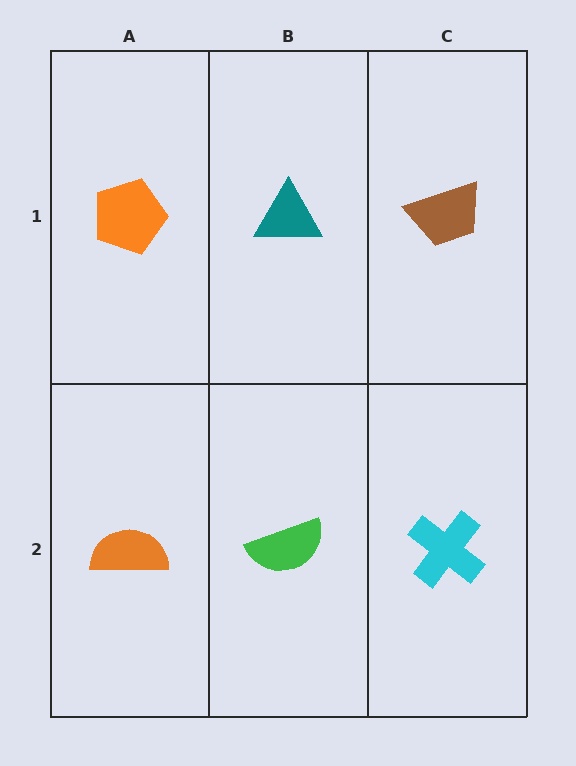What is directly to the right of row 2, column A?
A green semicircle.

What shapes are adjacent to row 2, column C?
A brown trapezoid (row 1, column C), a green semicircle (row 2, column B).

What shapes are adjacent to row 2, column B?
A teal triangle (row 1, column B), an orange semicircle (row 2, column A), a cyan cross (row 2, column C).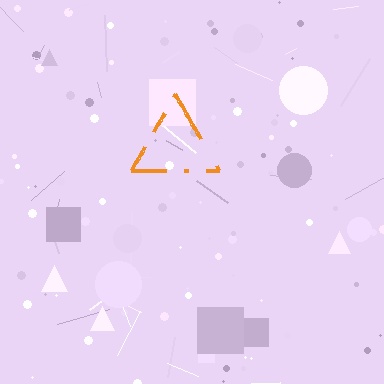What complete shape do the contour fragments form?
The contour fragments form a triangle.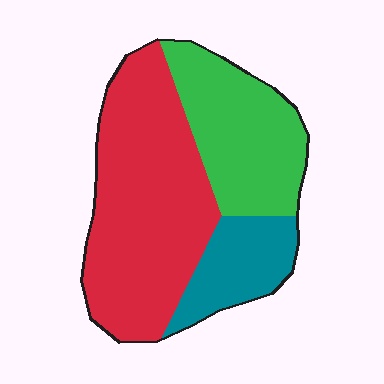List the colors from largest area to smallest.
From largest to smallest: red, green, teal.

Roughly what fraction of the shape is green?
Green takes up between a quarter and a half of the shape.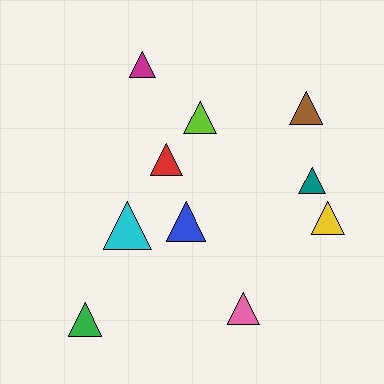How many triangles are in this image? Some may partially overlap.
There are 10 triangles.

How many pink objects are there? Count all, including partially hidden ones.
There is 1 pink object.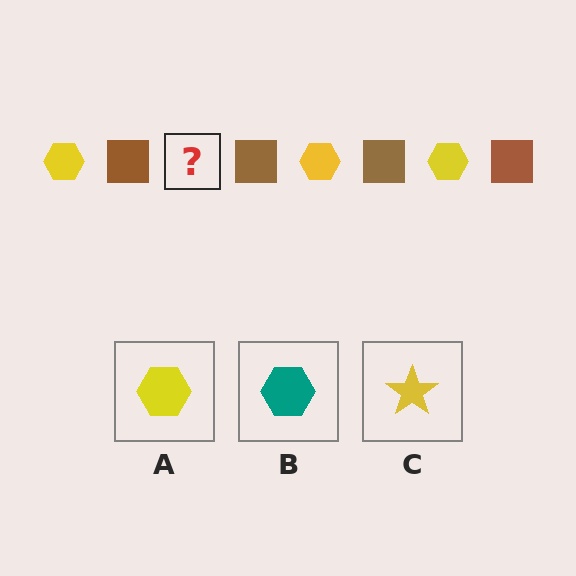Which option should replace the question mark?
Option A.